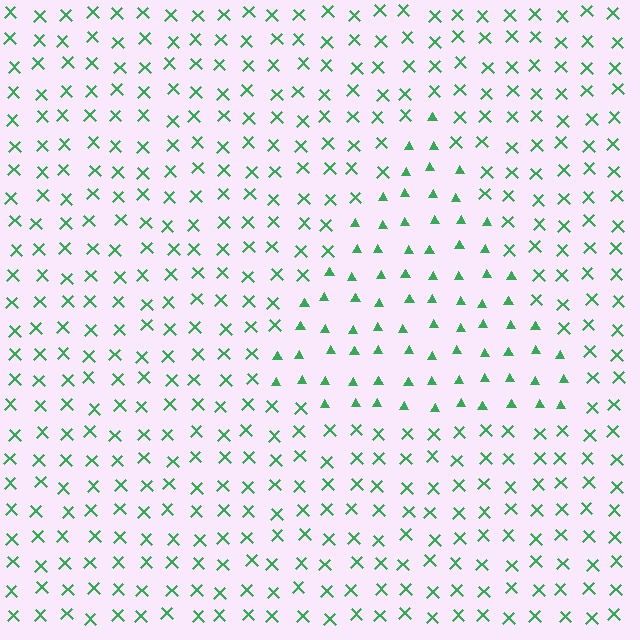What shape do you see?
I see a triangle.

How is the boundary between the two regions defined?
The boundary is defined by a change in element shape: triangles inside vs. X marks outside. All elements share the same color and spacing.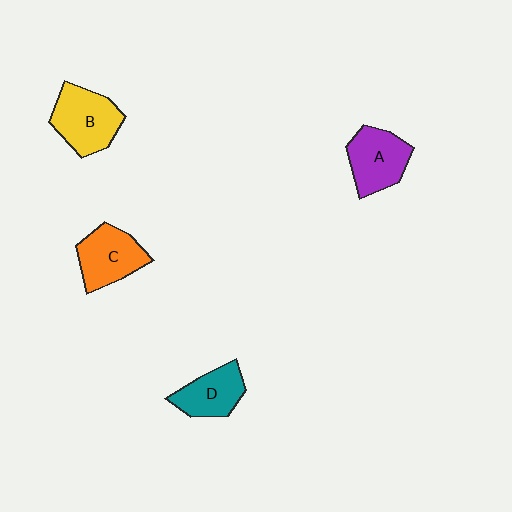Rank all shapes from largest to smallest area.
From largest to smallest: B (yellow), C (orange), A (purple), D (teal).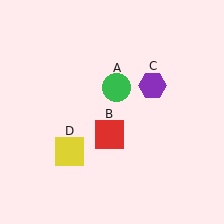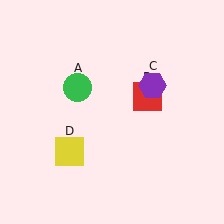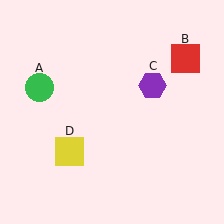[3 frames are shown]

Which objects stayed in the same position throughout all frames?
Purple hexagon (object C) and yellow square (object D) remained stationary.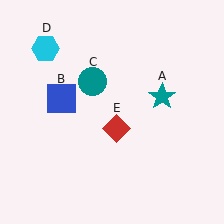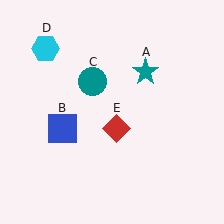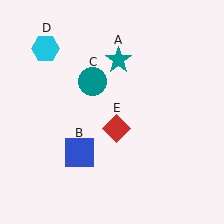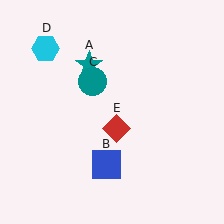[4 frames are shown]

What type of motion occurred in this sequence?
The teal star (object A), blue square (object B) rotated counterclockwise around the center of the scene.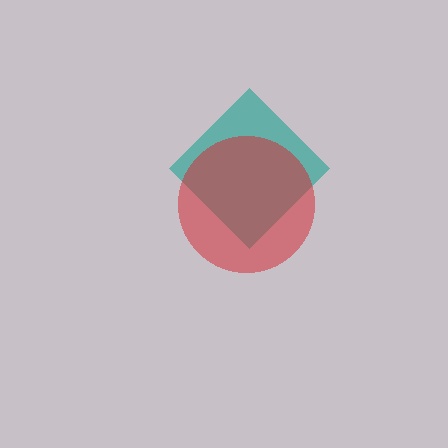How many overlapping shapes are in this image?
There are 2 overlapping shapes in the image.